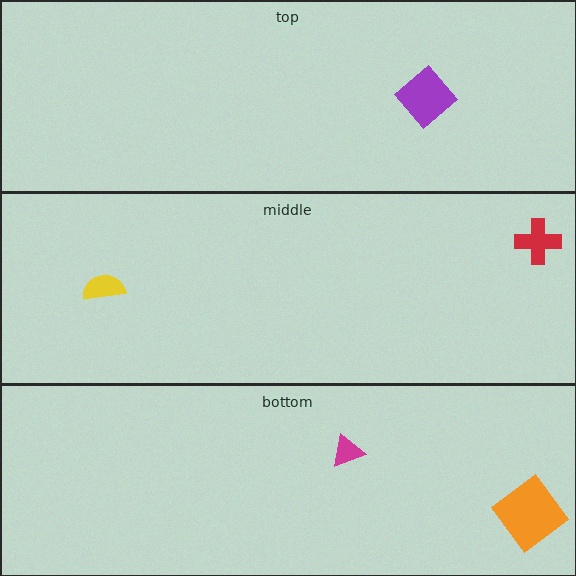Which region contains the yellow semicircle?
The middle region.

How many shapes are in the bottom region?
2.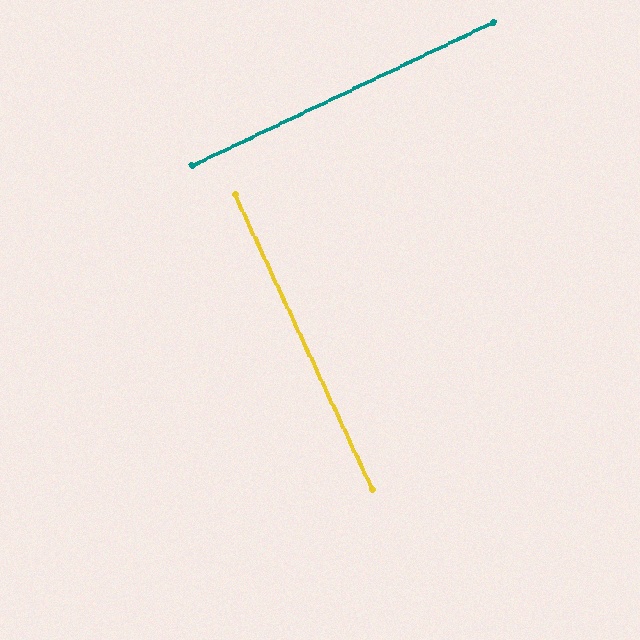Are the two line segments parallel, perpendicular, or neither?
Perpendicular — they meet at approximately 90°.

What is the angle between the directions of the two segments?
Approximately 90 degrees.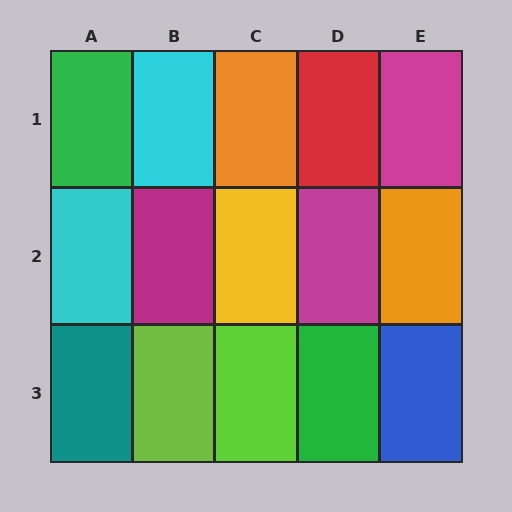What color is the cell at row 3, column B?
Lime.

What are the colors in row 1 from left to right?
Green, cyan, orange, red, magenta.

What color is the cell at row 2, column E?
Orange.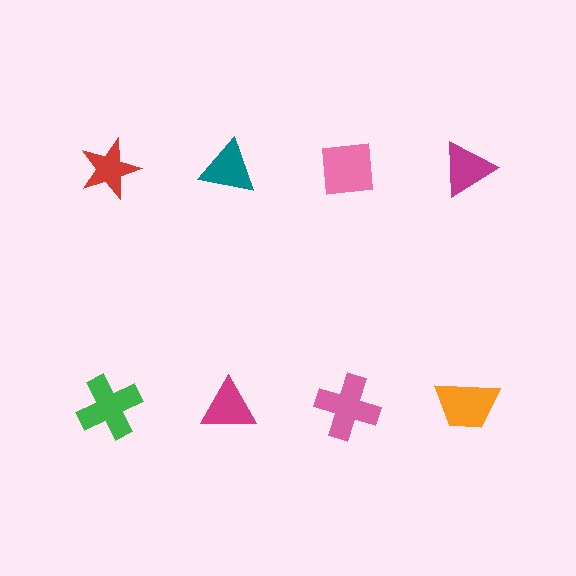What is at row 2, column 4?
An orange trapezoid.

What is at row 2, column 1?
A green cross.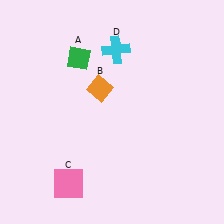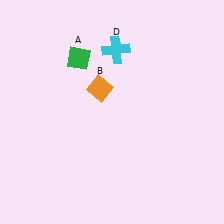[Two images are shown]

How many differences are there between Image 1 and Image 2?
There is 1 difference between the two images.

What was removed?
The pink square (C) was removed in Image 2.